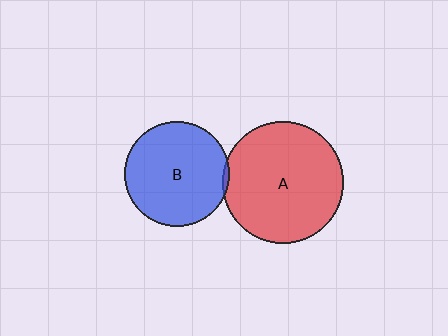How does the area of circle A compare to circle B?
Approximately 1.3 times.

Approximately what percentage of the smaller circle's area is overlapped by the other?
Approximately 5%.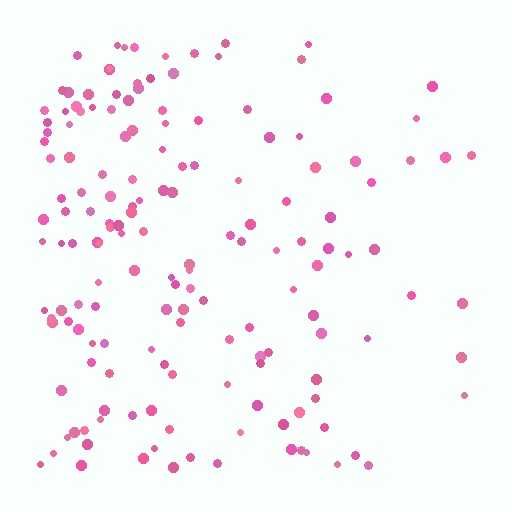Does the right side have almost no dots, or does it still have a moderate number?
Still a moderate number, just noticeably fewer than the left.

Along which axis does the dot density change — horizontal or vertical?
Horizontal.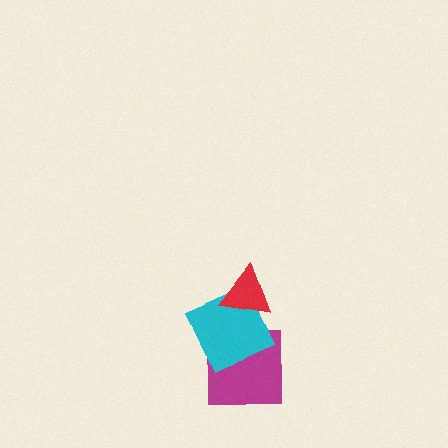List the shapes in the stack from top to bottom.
From top to bottom: the red triangle, the cyan square, the magenta square.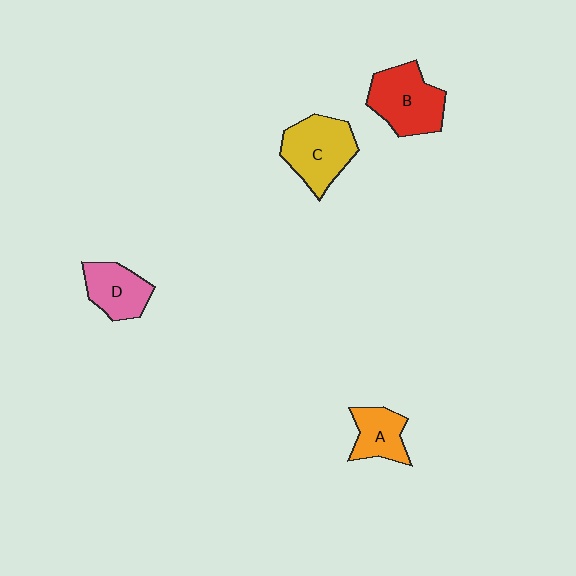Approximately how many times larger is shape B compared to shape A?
Approximately 1.6 times.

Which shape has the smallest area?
Shape A (orange).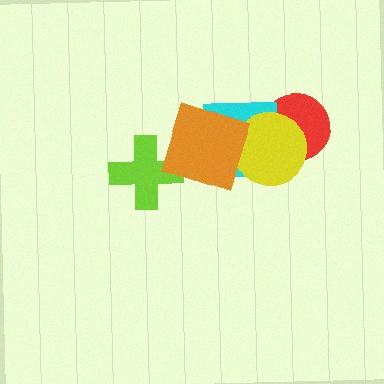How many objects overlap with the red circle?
2 objects overlap with the red circle.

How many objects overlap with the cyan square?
3 objects overlap with the cyan square.